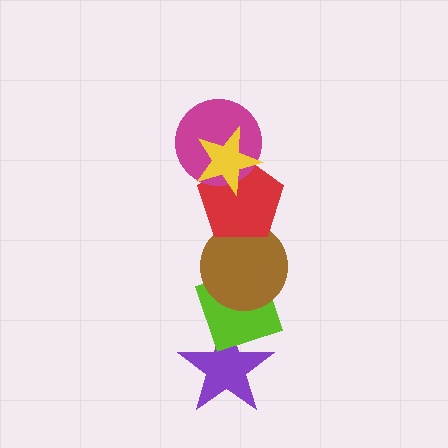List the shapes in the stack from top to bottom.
From top to bottom: the yellow star, the magenta circle, the red pentagon, the brown circle, the lime diamond, the purple star.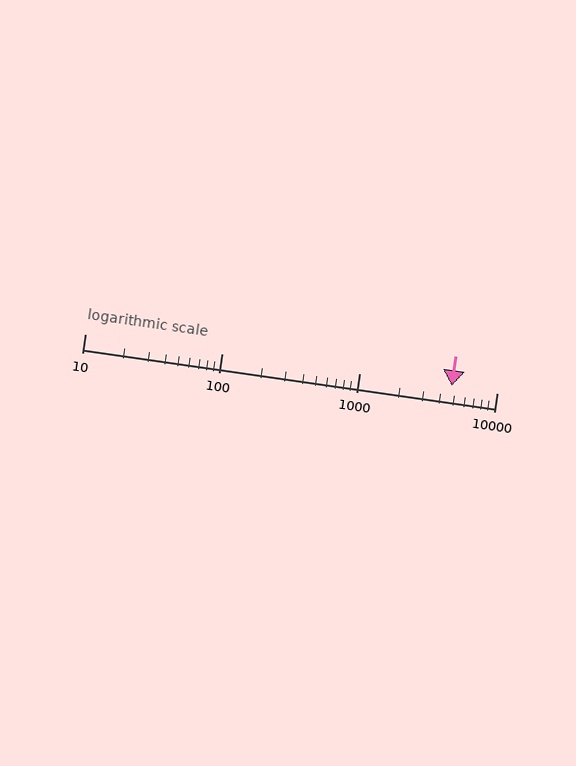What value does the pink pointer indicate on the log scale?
The pointer indicates approximately 4700.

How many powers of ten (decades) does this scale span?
The scale spans 3 decades, from 10 to 10000.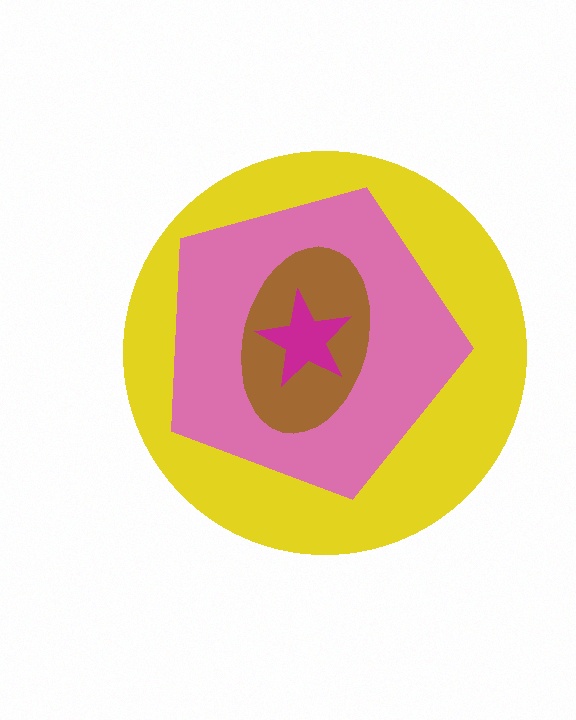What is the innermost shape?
The magenta star.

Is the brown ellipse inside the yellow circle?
Yes.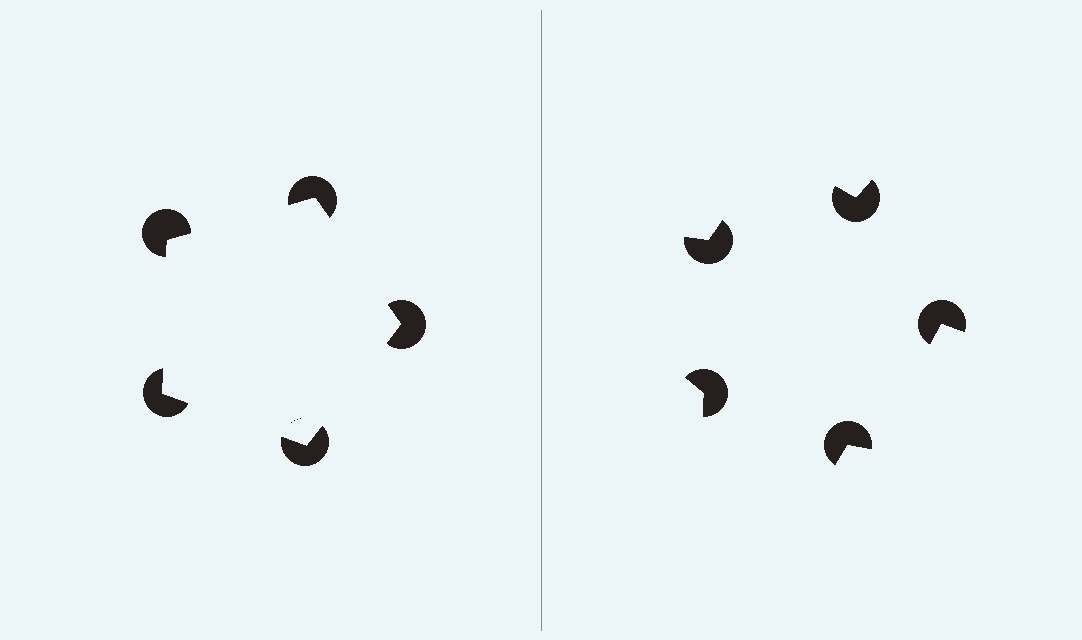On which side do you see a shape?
An illusory pentagon appears on the left side. On the right side the wedge cuts are rotated, so no coherent shape forms.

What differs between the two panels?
The pac-man discs are positioned identically on both sides; only the wedge orientations differ. On the left they align to a pentagon; on the right they are misaligned.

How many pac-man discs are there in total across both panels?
10 — 5 on each side.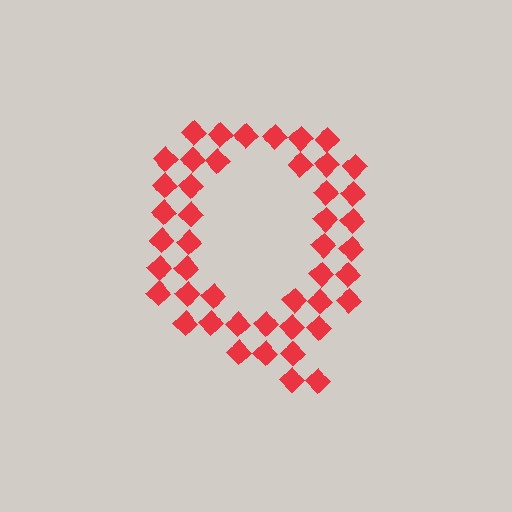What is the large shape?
The large shape is the letter Q.